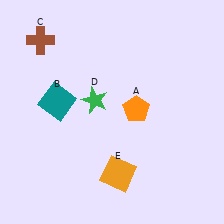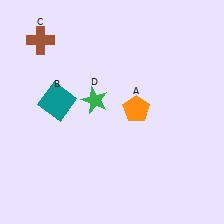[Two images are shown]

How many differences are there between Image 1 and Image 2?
There is 1 difference between the two images.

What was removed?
The orange square (E) was removed in Image 2.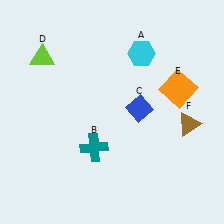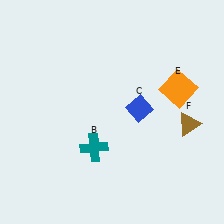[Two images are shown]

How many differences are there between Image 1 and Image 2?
There are 2 differences between the two images.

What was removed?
The lime triangle (D), the cyan hexagon (A) were removed in Image 2.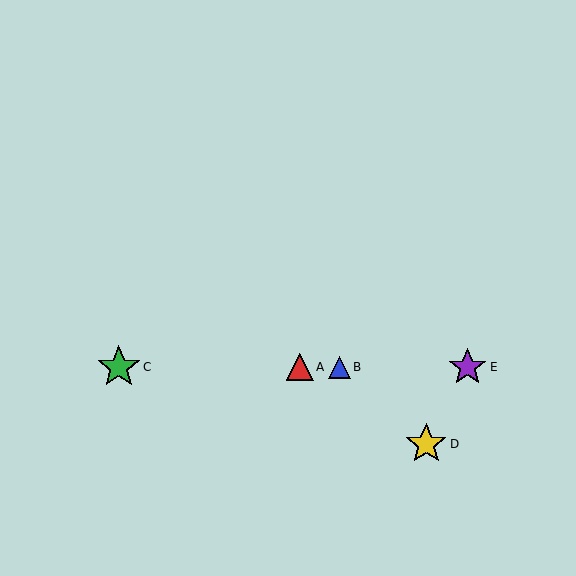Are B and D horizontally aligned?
No, B is at y≈367 and D is at y≈444.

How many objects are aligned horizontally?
4 objects (A, B, C, E) are aligned horizontally.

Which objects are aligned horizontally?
Objects A, B, C, E are aligned horizontally.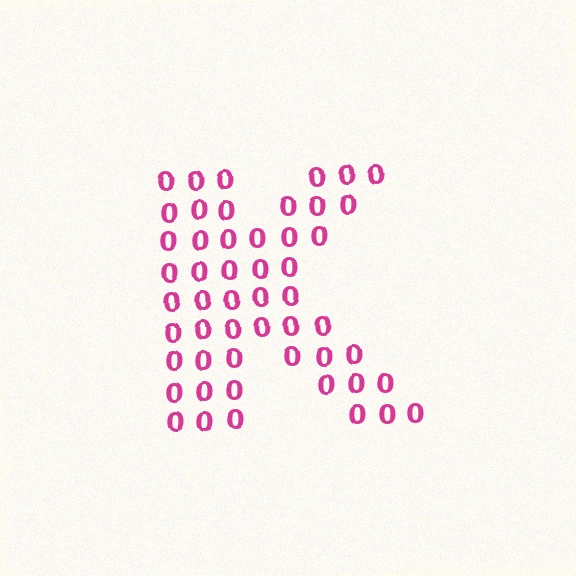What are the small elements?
The small elements are digit 0's.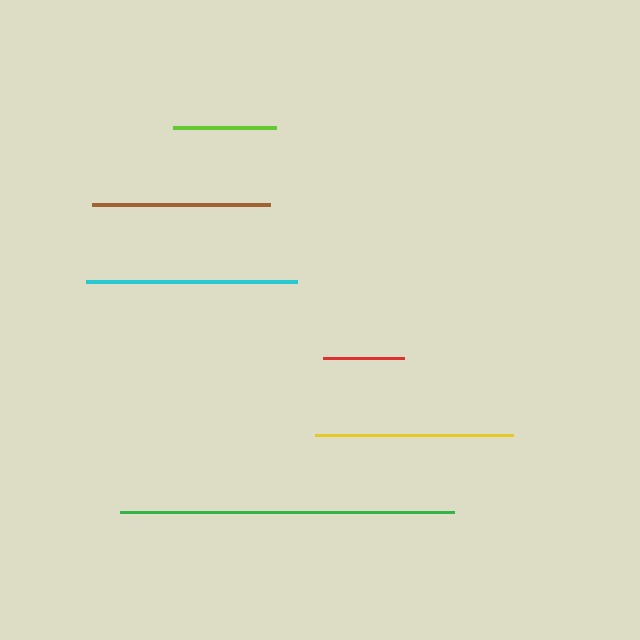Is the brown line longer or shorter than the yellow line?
The yellow line is longer than the brown line.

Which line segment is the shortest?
The red line is the shortest at approximately 81 pixels.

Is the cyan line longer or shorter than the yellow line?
The cyan line is longer than the yellow line.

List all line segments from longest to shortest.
From longest to shortest: green, cyan, yellow, brown, lime, red.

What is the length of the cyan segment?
The cyan segment is approximately 211 pixels long.